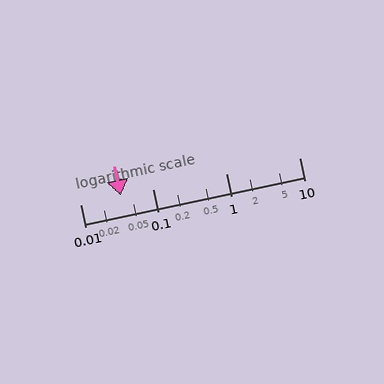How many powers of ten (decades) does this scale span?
The scale spans 3 decades, from 0.01 to 10.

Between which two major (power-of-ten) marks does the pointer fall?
The pointer is between 0.01 and 0.1.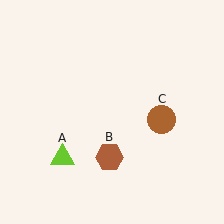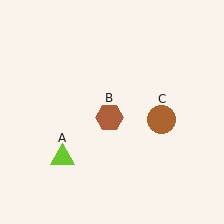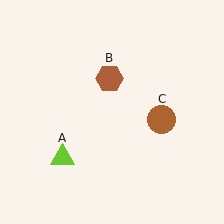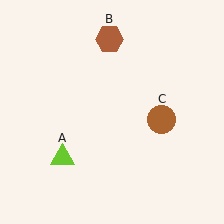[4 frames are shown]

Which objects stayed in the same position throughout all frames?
Lime triangle (object A) and brown circle (object C) remained stationary.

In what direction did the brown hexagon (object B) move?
The brown hexagon (object B) moved up.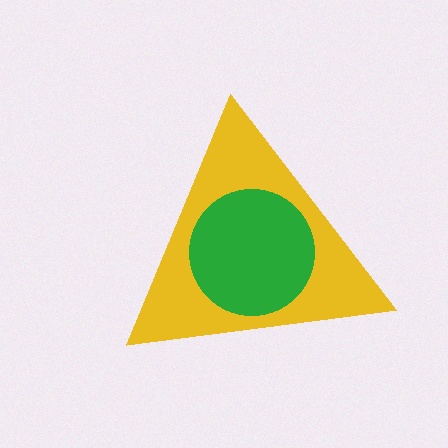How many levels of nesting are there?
2.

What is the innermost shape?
The green circle.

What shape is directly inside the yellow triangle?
The green circle.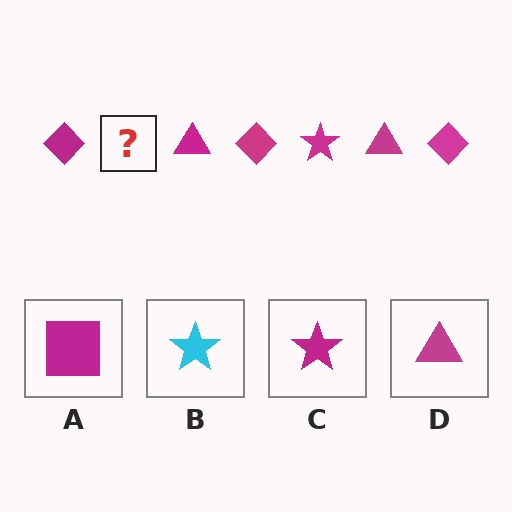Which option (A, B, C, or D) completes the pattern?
C.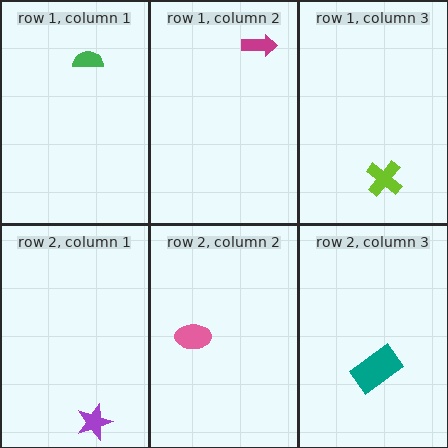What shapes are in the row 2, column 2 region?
The pink ellipse.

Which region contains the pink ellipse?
The row 2, column 2 region.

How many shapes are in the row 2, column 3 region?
1.